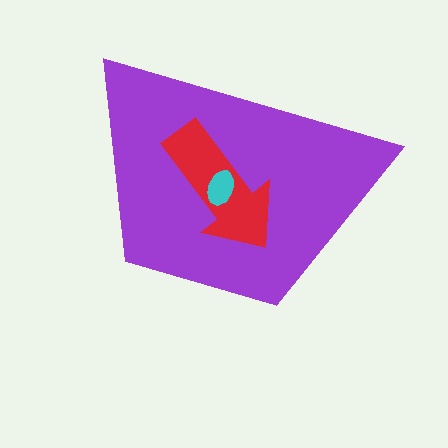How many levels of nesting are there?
3.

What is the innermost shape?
The cyan ellipse.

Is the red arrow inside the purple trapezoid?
Yes.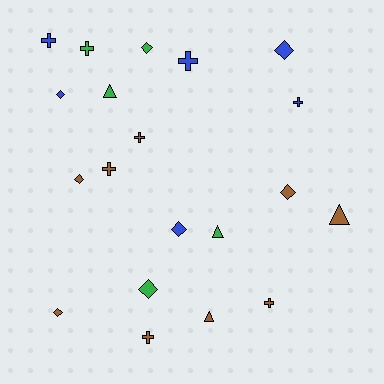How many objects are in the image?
There are 20 objects.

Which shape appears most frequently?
Diamond, with 8 objects.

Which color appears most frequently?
Brown, with 9 objects.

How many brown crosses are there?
There are 4 brown crosses.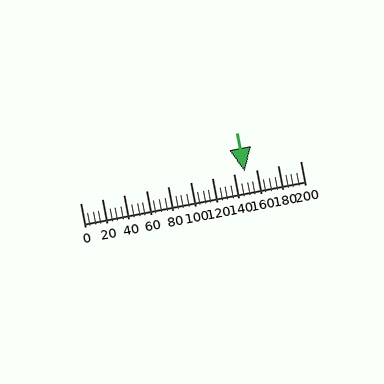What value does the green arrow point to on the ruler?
The green arrow points to approximately 150.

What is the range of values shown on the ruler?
The ruler shows values from 0 to 200.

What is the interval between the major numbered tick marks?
The major tick marks are spaced 20 units apart.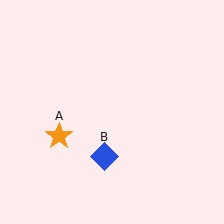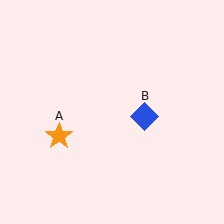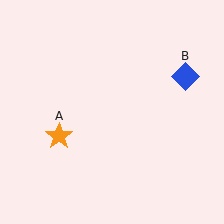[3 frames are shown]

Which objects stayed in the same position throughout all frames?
Orange star (object A) remained stationary.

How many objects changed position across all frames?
1 object changed position: blue diamond (object B).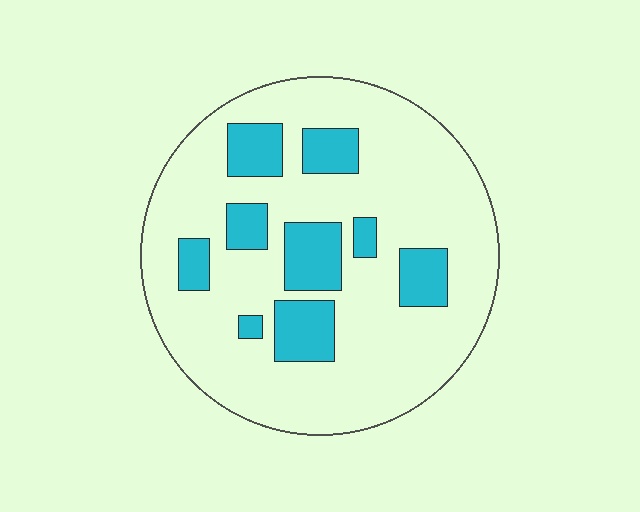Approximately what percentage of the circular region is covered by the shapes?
Approximately 20%.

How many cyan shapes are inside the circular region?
9.